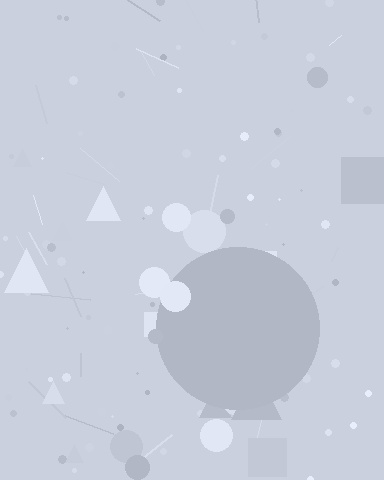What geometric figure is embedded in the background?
A circle is embedded in the background.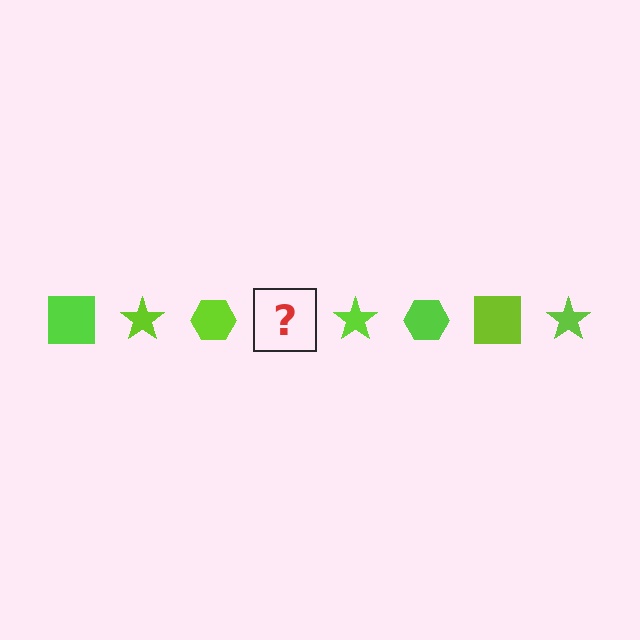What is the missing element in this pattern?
The missing element is a lime square.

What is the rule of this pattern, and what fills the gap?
The rule is that the pattern cycles through square, star, hexagon shapes in lime. The gap should be filled with a lime square.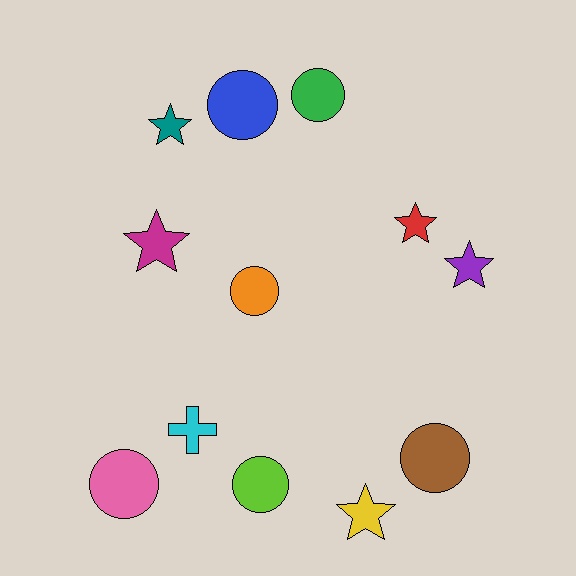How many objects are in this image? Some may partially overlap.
There are 12 objects.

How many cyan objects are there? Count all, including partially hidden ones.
There is 1 cyan object.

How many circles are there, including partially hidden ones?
There are 6 circles.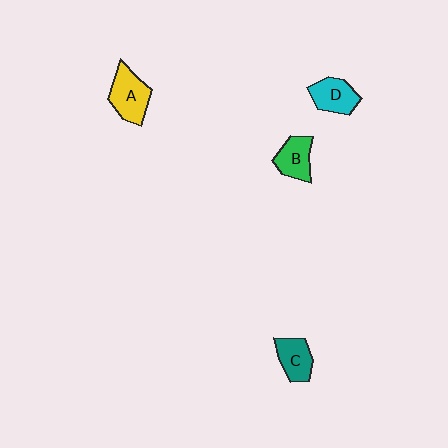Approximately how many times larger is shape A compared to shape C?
Approximately 1.3 times.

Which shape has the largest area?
Shape A (yellow).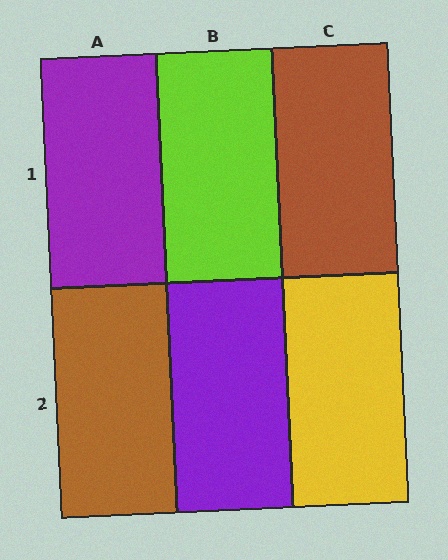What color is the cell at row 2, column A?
Brown.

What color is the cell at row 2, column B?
Purple.